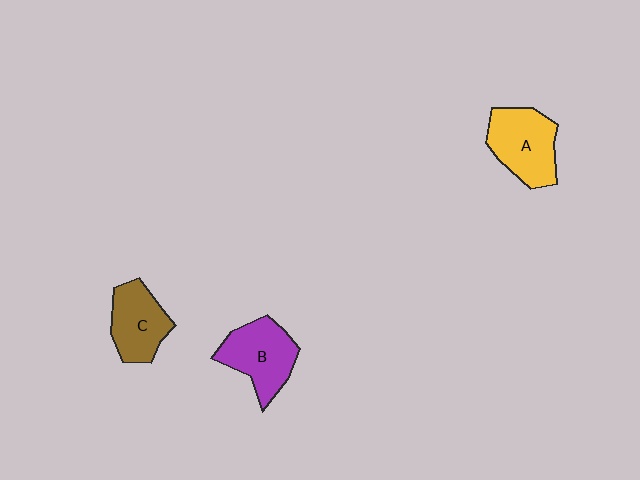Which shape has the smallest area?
Shape C (brown).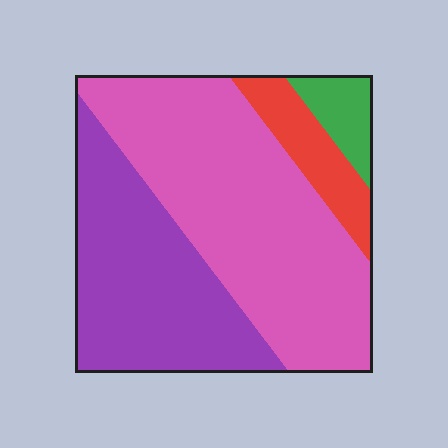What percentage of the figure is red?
Red covers around 10% of the figure.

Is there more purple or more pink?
Pink.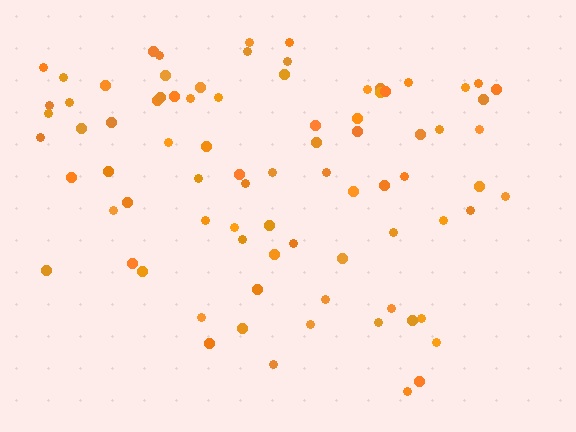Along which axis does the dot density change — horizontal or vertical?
Vertical.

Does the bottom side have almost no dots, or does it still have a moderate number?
Still a moderate number, just noticeably fewer than the top.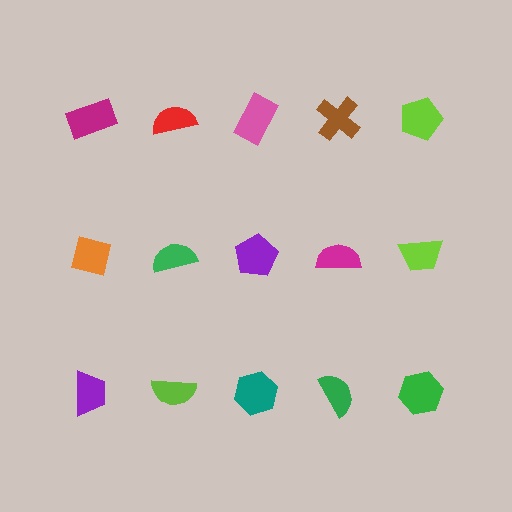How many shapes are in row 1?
5 shapes.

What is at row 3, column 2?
A lime semicircle.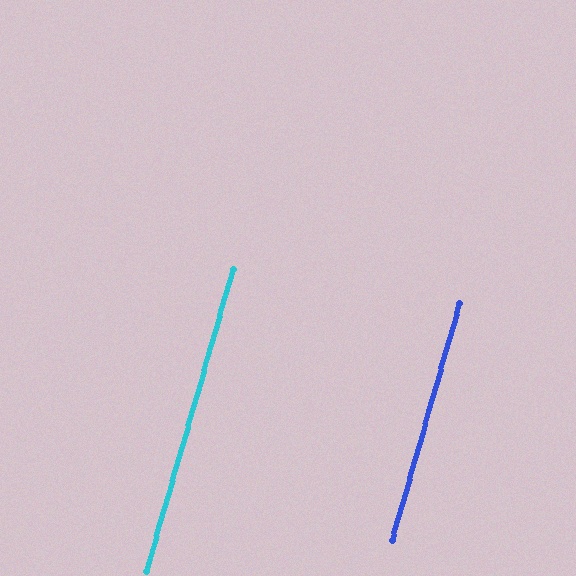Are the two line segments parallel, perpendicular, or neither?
Parallel — their directions differ by only 0.2°.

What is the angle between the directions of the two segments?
Approximately 0 degrees.